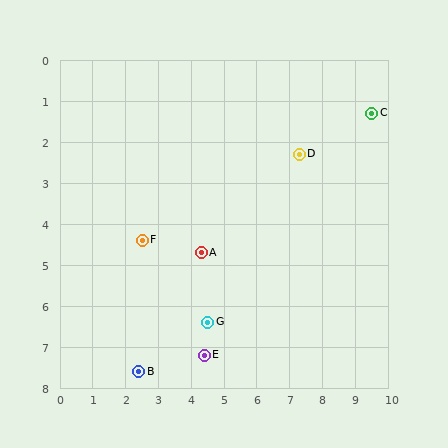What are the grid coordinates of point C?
Point C is at approximately (9.5, 1.3).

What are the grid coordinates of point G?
Point G is at approximately (4.5, 6.4).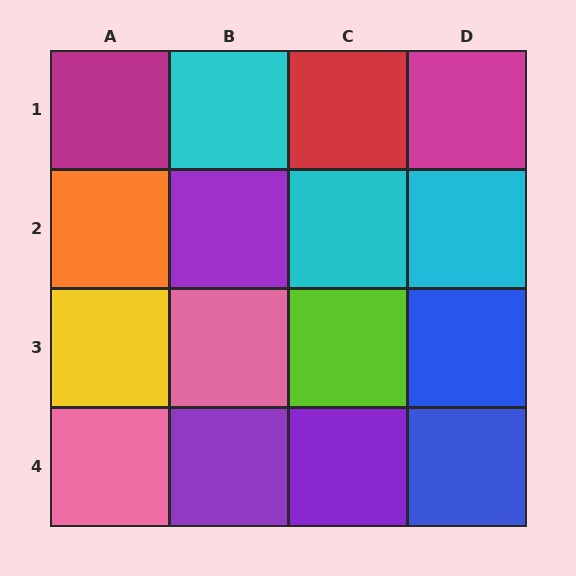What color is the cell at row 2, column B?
Purple.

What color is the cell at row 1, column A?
Magenta.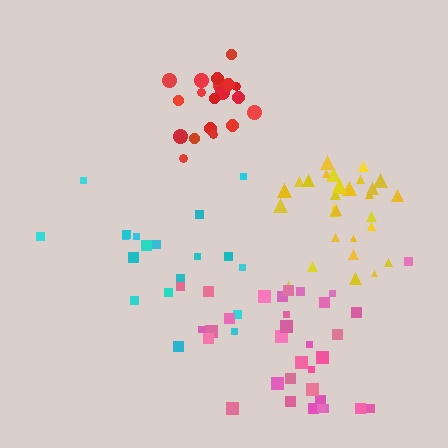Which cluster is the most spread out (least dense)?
Cyan.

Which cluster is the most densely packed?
Red.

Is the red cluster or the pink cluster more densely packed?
Red.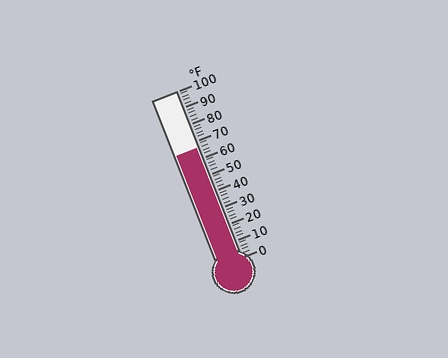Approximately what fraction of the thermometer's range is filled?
The thermometer is filled to approximately 65% of its range.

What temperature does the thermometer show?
The thermometer shows approximately 66°F.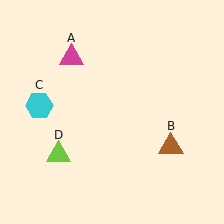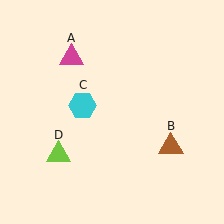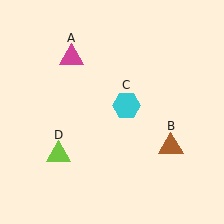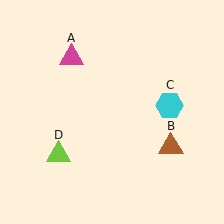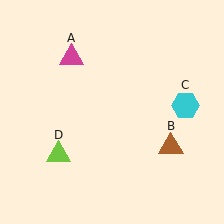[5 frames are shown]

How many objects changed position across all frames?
1 object changed position: cyan hexagon (object C).